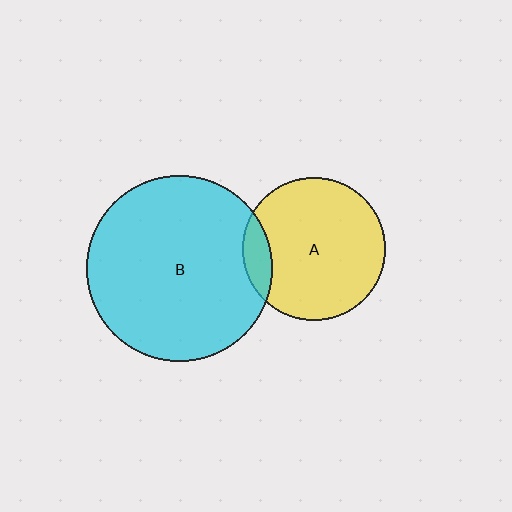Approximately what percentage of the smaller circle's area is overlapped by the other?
Approximately 10%.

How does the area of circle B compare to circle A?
Approximately 1.7 times.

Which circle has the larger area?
Circle B (cyan).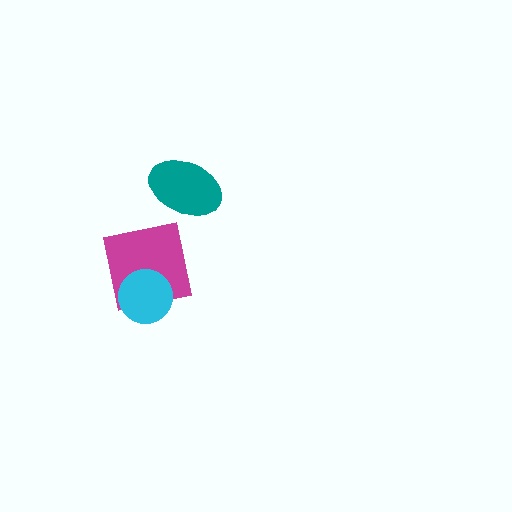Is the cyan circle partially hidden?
No, no other shape covers it.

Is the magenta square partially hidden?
Yes, it is partially covered by another shape.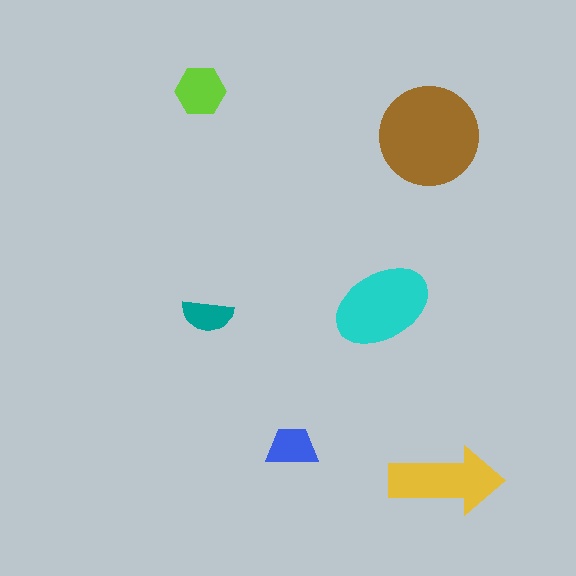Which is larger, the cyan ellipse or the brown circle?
The brown circle.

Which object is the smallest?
The teal semicircle.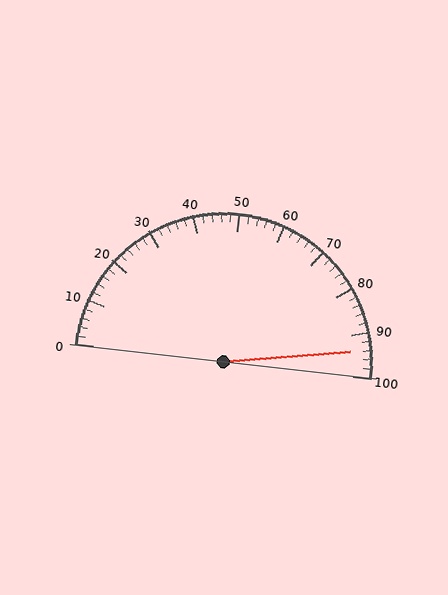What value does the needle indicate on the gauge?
The needle indicates approximately 94.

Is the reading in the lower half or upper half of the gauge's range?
The reading is in the upper half of the range (0 to 100).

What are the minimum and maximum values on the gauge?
The gauge ranges from 0 to 100.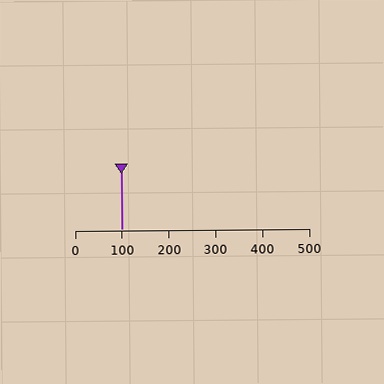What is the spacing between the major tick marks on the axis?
The major ticks are spaced 100 apart.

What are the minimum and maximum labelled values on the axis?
The axis runs from 0 to 500.